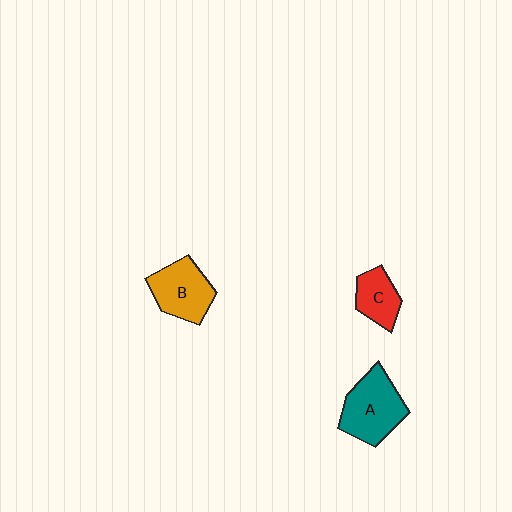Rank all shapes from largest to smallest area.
From largest to smallest: A (teal), B (orange), C (red).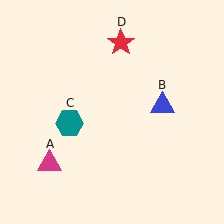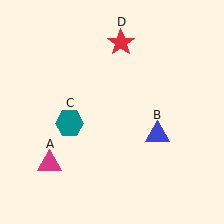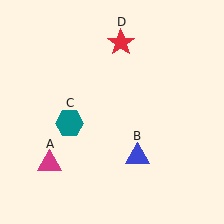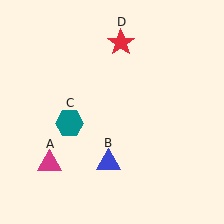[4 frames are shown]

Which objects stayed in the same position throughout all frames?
Magenta triangle (object A) and teal hexagon (object C) and red star (object D) remained stationary.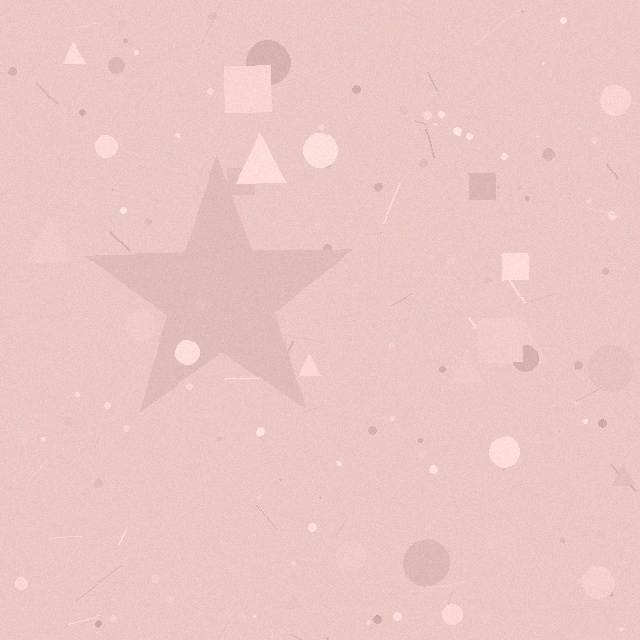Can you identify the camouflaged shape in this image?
The camouflaged shape is a star.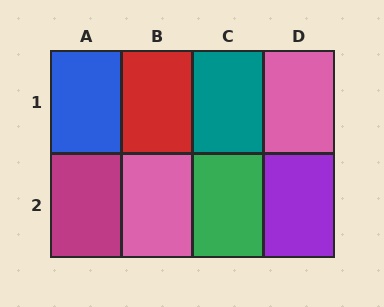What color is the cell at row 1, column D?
Pink.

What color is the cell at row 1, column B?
Red.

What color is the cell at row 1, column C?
Teal.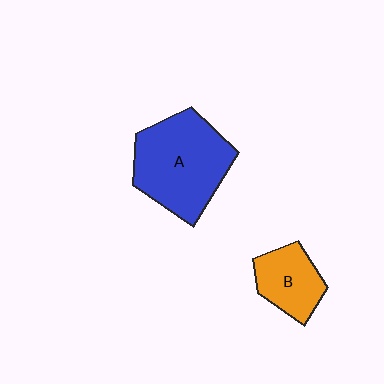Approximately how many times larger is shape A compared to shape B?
Approximately 2.0 times.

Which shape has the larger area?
Shape A (blue).